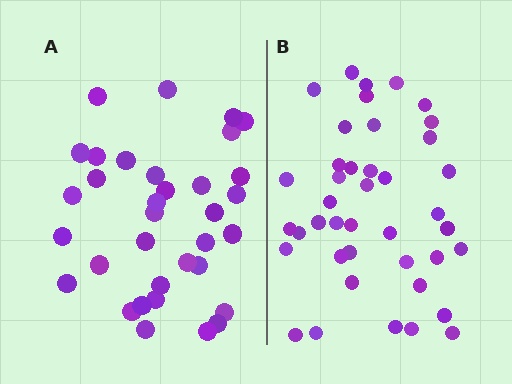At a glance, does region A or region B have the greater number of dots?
Region B (the right region) has more dots.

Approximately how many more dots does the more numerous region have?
Region B has roughly 8 or so more dots than region A.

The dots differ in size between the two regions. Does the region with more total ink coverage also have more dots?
No. Region A has more total ink coverage because its dots are larger, but region B actually contains more individual dots. Total area can be misleading — the number of items is what matters here.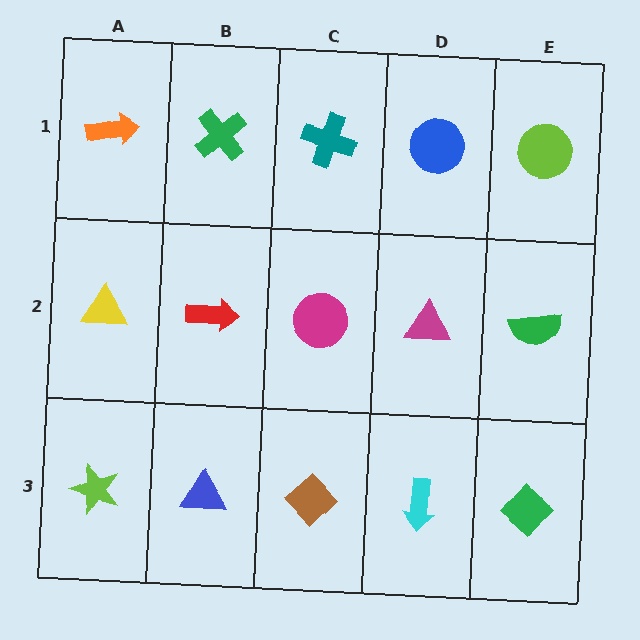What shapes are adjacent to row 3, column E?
A green semicircle (row 2, column E), a cyan arrow (row 3, column D).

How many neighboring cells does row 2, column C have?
4.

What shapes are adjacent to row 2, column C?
A teal cross (row 1, column C), a brown diamond (row 3, column C), a red arrow (row 2, column B), a magenta triangle (row 2, column D).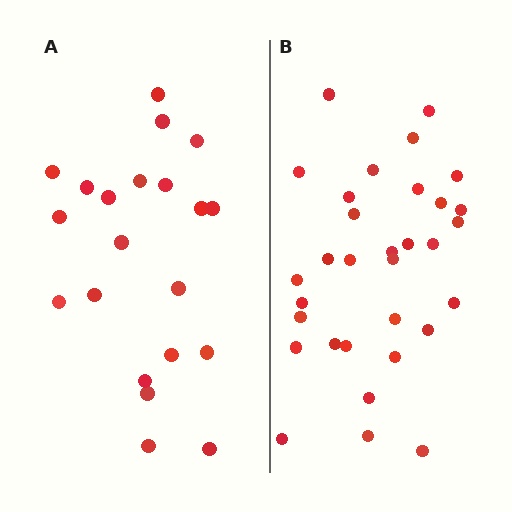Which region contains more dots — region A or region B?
Region B (the right region) has more dots.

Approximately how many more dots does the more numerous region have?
Region B has roughly 12 or so more dots than region A.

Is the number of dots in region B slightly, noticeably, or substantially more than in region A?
Region B has substantially more. The ratio is roughly 1.5 to 1.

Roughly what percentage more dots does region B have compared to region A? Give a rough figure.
About 50% more.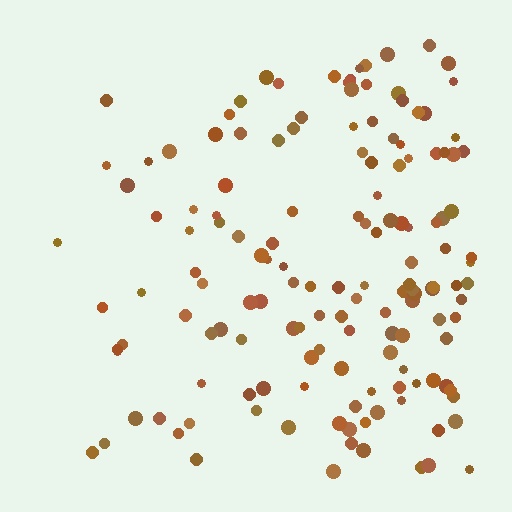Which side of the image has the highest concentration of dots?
The right.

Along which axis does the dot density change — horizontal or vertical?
Horizontal.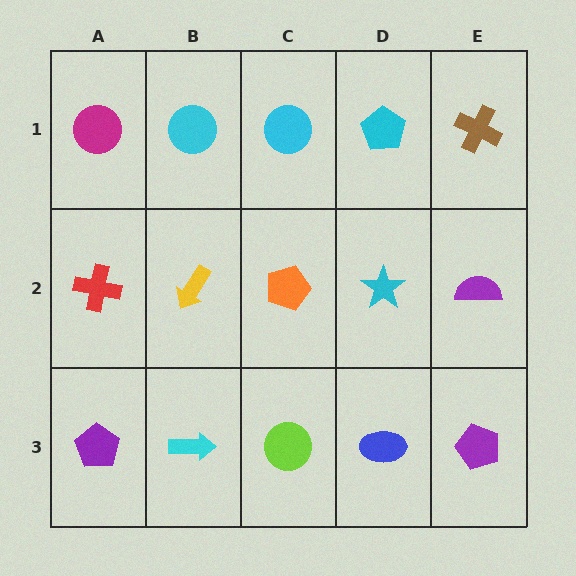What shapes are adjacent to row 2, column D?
A cyan pentagon (row 1, column D), a blue ellipse (row 3, column D), an orange pentagon (row 2, column C), a purple semicircle (row 2, column E).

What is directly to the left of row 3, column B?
A purple pentagon.